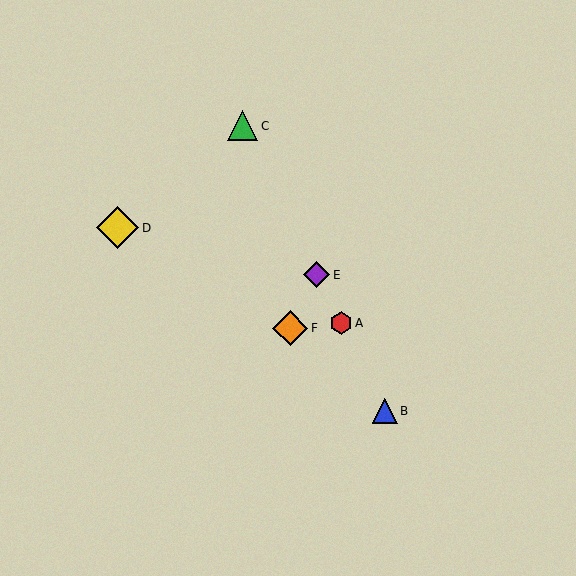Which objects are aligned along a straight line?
Objects A, B, C, E are aligned along a straight line.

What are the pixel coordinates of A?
Object A is at (341, 323).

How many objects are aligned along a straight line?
4 objects (A, B, C, E) are aligned along a straight line.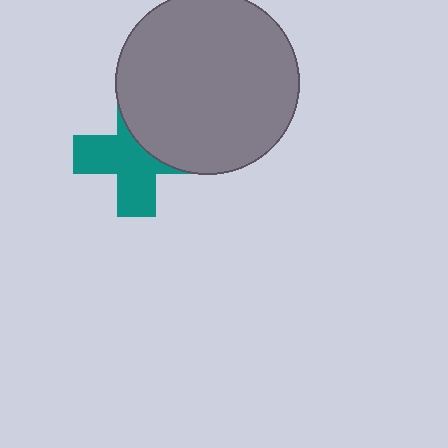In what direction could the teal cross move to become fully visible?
The teal cross could move toward the lower-left. That would shift it out from behind the gray circle entirely.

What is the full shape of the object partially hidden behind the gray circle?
The partially hidden object is a teal cross.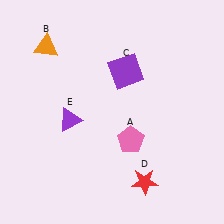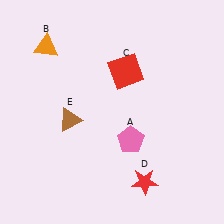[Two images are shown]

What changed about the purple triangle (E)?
In Image 1, E is purple. In Image 2, it changed to brown.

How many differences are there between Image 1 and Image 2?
There are 2 differences between the two images.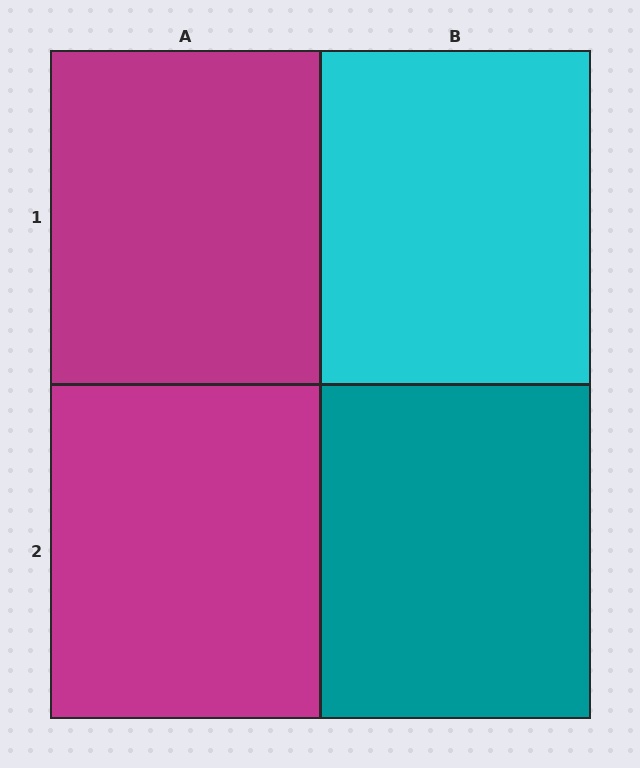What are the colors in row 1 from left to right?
Magenta, cyan.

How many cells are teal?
1 cell is teal.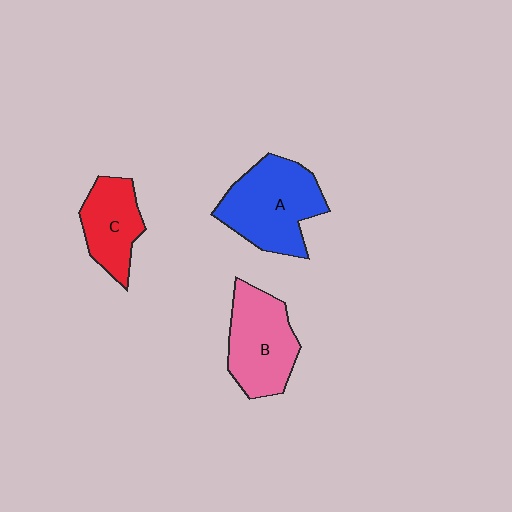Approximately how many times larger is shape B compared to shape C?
Approximately 1.3 times.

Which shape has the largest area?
Shape A (blue).